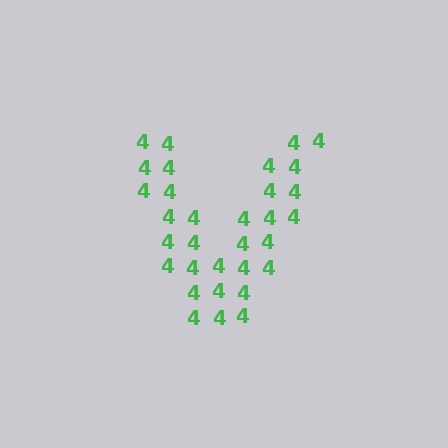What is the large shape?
The large shape is the letter V.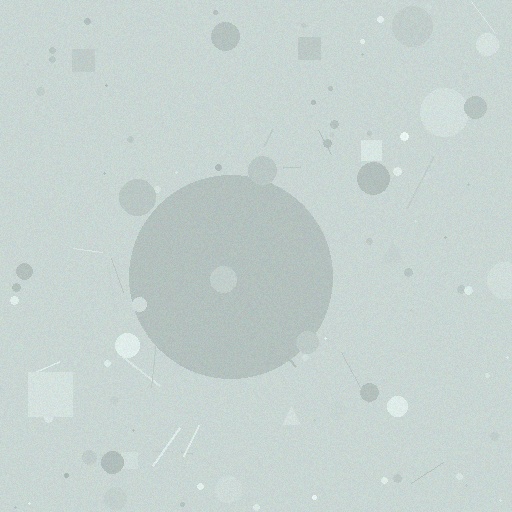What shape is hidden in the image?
A circle is hidden in the image.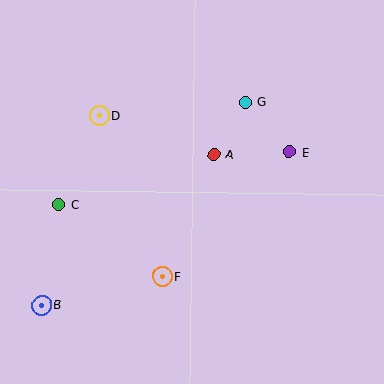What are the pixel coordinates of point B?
Point B is at (42, 305).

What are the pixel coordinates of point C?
Point C is at (58, 205).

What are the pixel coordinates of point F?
Point F is at (162, 276).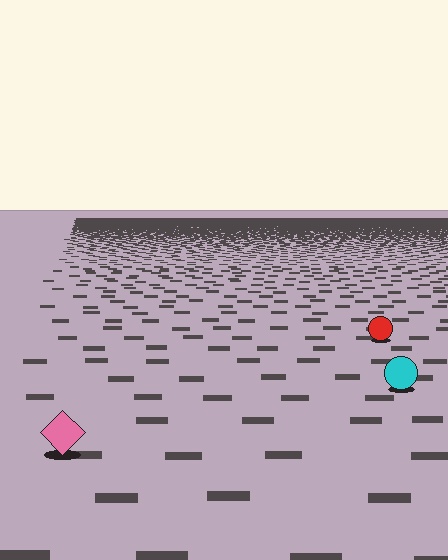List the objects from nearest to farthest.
From nearest to farthest: the pink diamond, the cyan circle, the red circle.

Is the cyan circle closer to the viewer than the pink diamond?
No. The pink diamond is closer — you can tell from the texture gradient: the ground texture is coarser near it.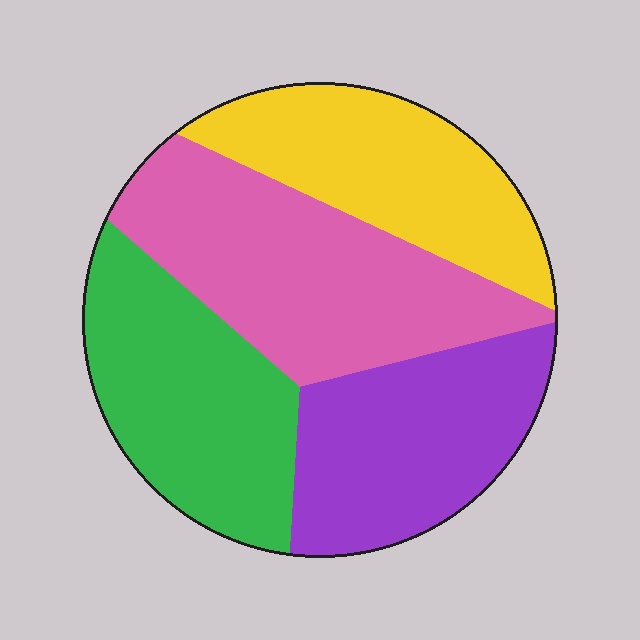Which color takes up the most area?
Pink, at roughly 30%.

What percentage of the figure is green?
Green takes up about one quarter (1/4) of the figure.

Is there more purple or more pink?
Pink.